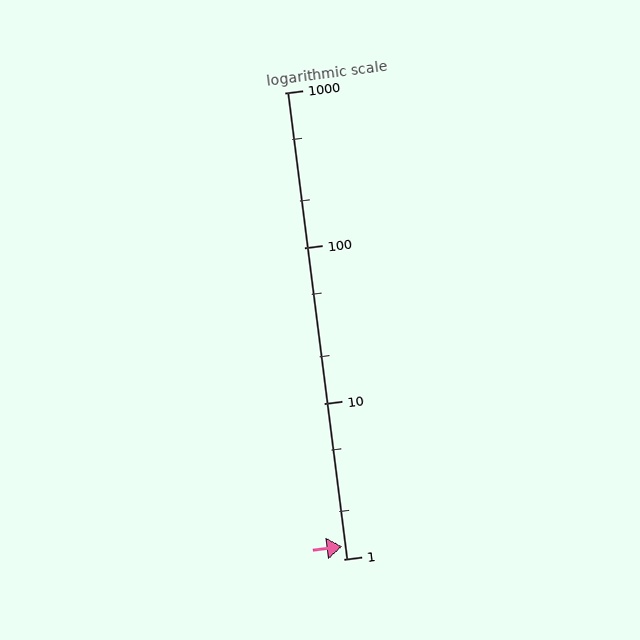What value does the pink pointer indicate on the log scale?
The pointer indicates approximately 1.2.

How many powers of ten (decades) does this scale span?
The scale spans 3 decades, from 1 to 1000.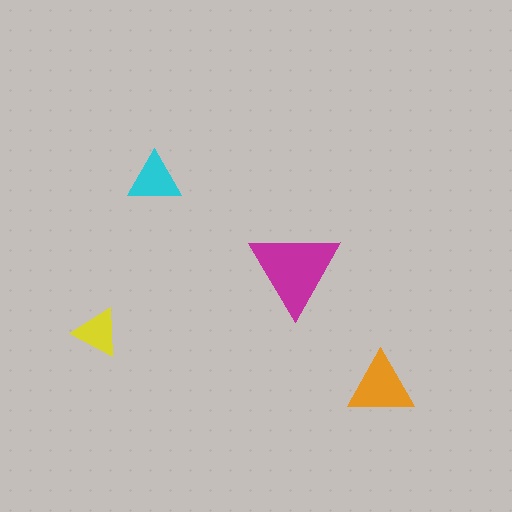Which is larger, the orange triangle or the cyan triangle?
The orange one.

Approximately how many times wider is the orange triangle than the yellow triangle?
About 1.5 times wider.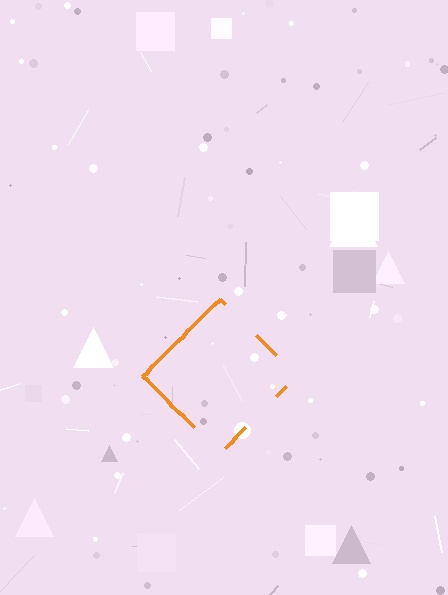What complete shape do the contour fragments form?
The contour fragments form a diamond.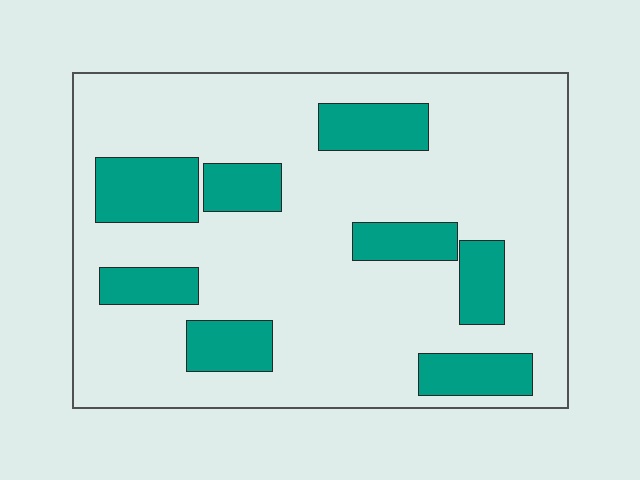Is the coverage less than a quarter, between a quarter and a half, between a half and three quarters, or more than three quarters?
Less than a quarter.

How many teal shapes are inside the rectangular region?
8.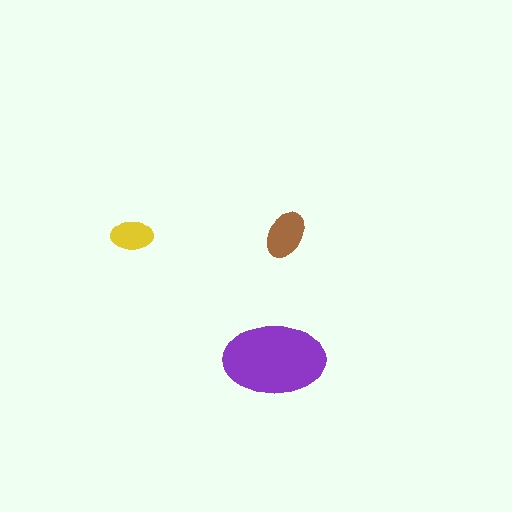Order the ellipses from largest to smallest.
the purple one, the brown one, the yellow one.